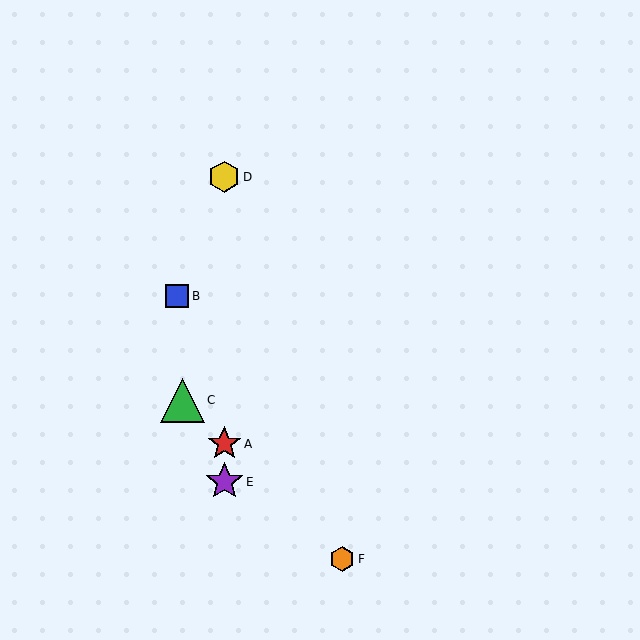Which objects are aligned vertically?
Objects A, D, E are aligned vertically.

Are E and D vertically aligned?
Yes, both are at x≈224.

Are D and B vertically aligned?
No, D is at x≈224 and B is at x≈177.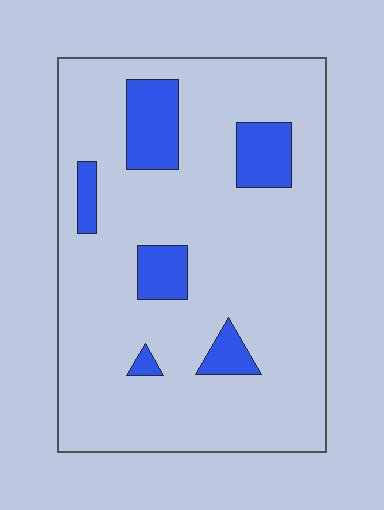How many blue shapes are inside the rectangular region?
6.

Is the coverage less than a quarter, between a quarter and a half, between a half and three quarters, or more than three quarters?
Less than a quarter.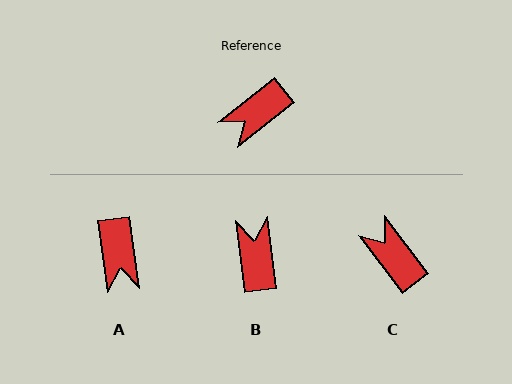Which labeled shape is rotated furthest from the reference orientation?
B, about 121 degrees away.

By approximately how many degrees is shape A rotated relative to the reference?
Approximately 59 degrees counter-clockwise.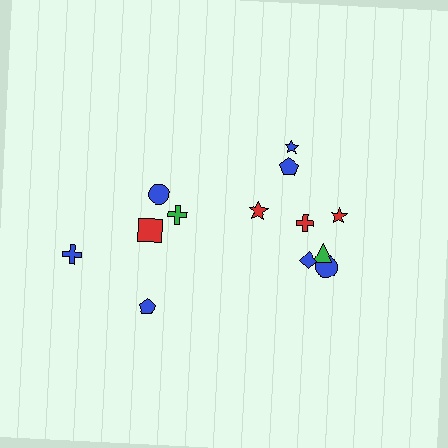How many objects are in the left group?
There are 5 objects.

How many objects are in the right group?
There are 8 objects.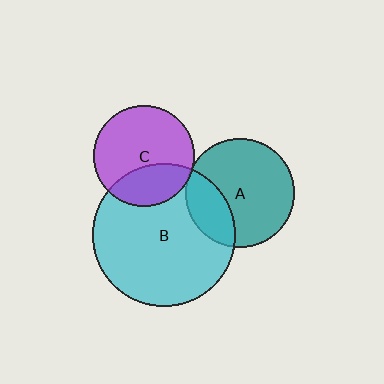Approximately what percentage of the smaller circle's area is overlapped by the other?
Approximately 5%.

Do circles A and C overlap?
Yes.